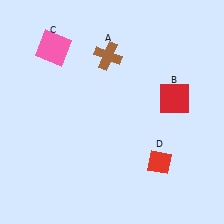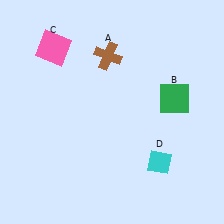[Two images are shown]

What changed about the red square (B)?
In Image 1, B is red. In Image 2, it changed to green.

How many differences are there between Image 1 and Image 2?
There are 2 differences between the two images.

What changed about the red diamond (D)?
In Image 1, D is red. In Image 2, it changed to cyan.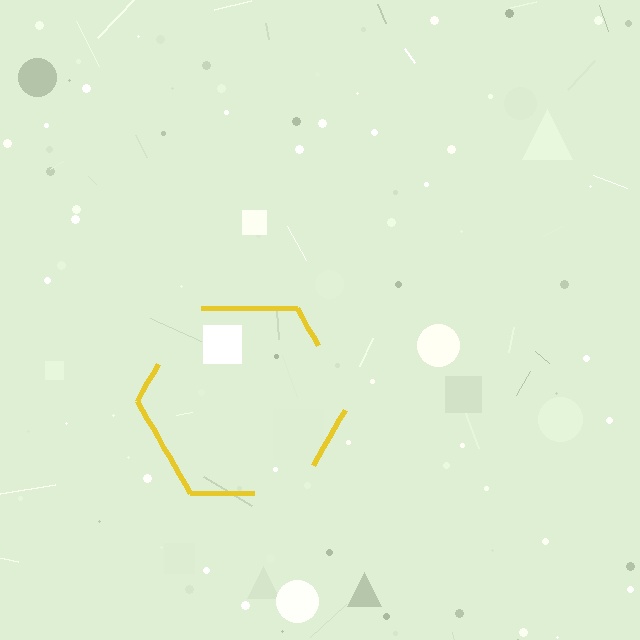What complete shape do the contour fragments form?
The contour fragments form a hexagon.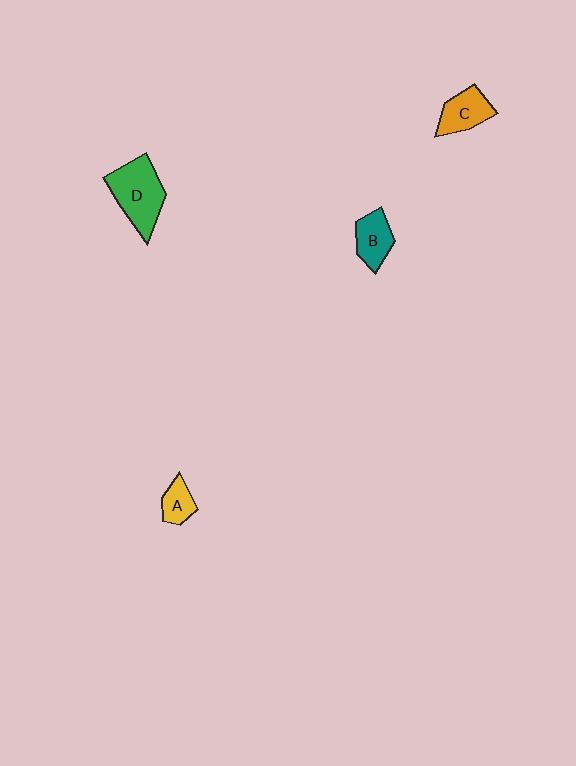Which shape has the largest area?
Shape D (green).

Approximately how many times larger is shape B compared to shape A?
Approximately 1.4 times.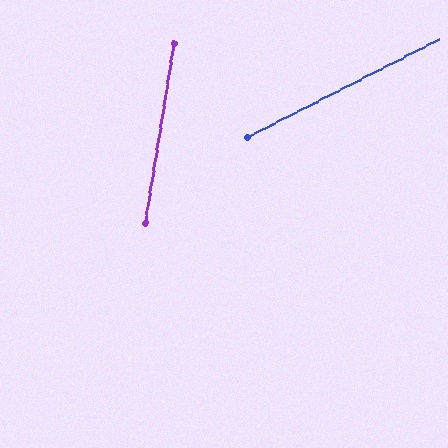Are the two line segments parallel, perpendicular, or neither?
Neither parallel nor perpendicular — they differ by about 54°.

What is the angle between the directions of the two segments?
Approximately 54 degrees.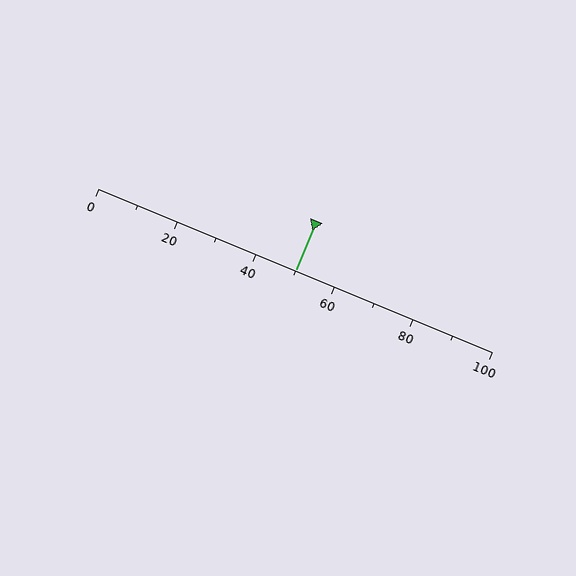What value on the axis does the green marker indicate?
The marker indicates approximately 50.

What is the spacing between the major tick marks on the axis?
The major ticks are spaced 20 apart.